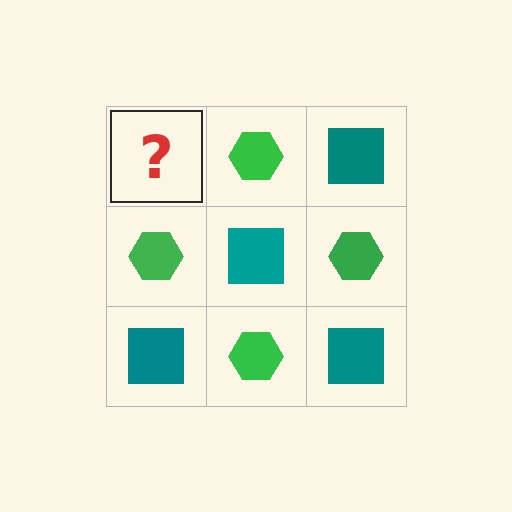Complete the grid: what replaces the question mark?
The question mark should be replaced with a teal square.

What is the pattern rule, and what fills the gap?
The rule is that it alternates teal square and green hexagon in a checkerboard pattern. The gap should be filled with a teal square.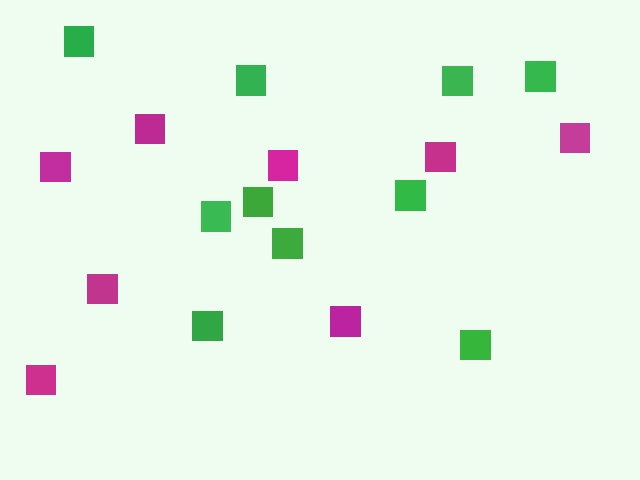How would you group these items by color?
There are 2 groups: one group of magenta squares (8) and one group of green squares (10).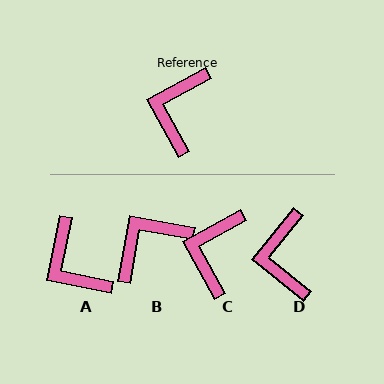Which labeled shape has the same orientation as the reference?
C.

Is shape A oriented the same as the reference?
No, it is off by about 50 degrees.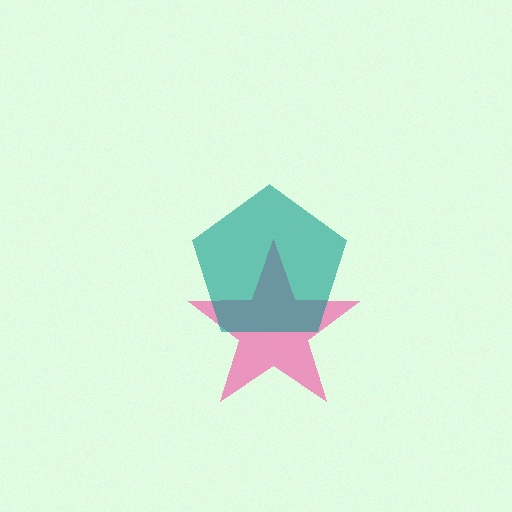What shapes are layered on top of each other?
The layered shapes are: a pink star, a teal pentagon.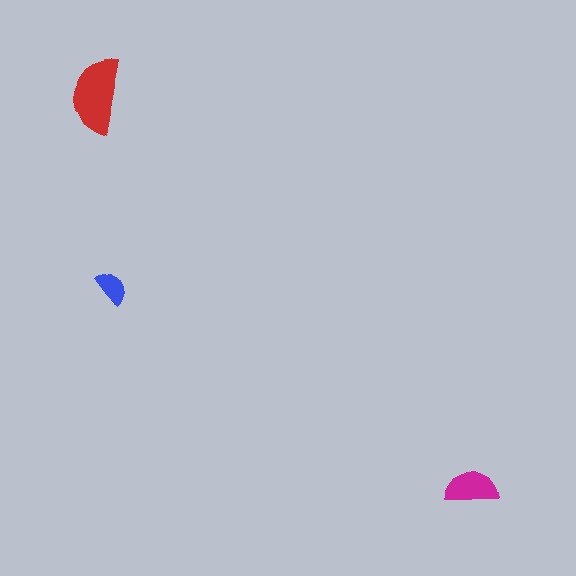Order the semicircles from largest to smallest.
the red one, the magenta one, the blue one.